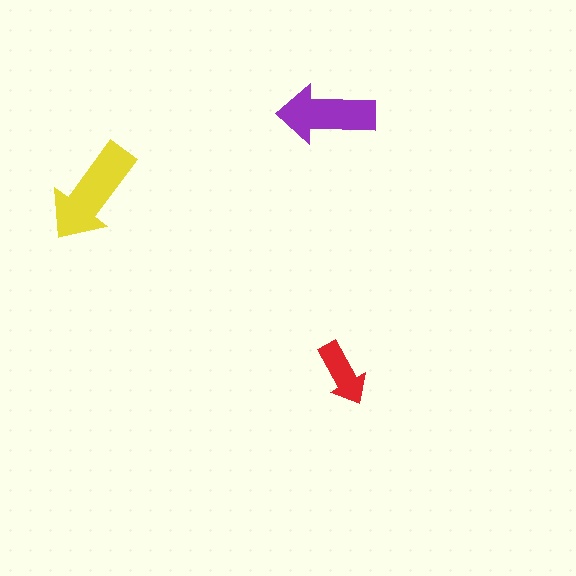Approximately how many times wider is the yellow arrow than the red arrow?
About 1.5 times wider.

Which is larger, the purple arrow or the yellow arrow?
The yellow one.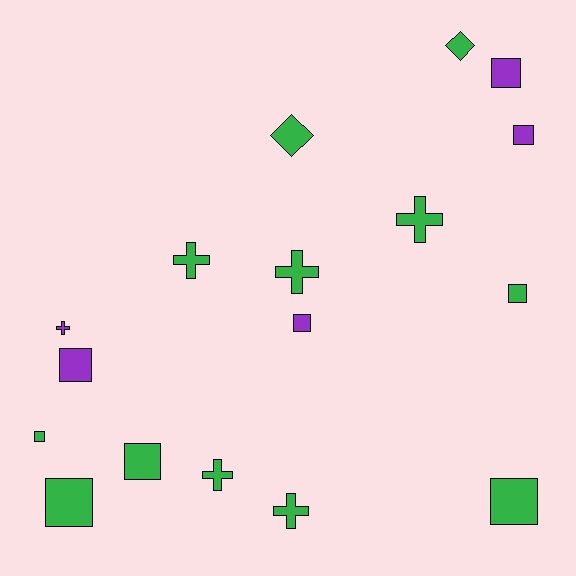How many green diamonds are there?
There are 2 green diamonds.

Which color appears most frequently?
Green, with 12 objects.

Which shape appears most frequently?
Square, with 9 objects.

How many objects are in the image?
There are 17 objects.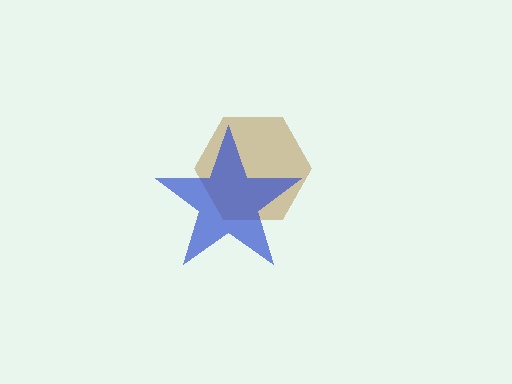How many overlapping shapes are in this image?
There are 2 overlapping shapes in the image.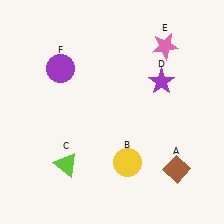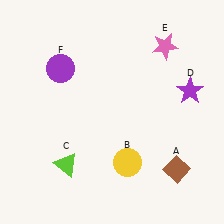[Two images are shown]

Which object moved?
The purple star (D) moved right.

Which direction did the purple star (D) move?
The purple star (D) moved right.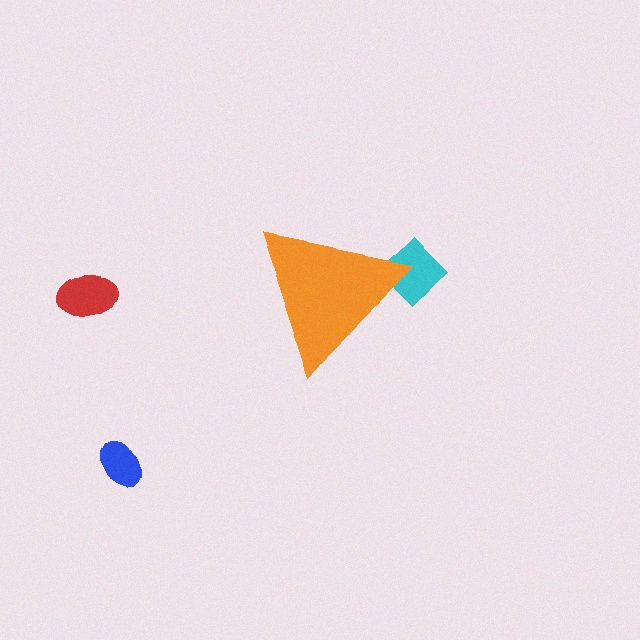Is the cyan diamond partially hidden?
Yes, the cyan diamond is partially hidden behind the orange triangle.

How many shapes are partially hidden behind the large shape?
1 shape is partially hidden.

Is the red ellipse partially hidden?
No, the red ellipse is fully visible.